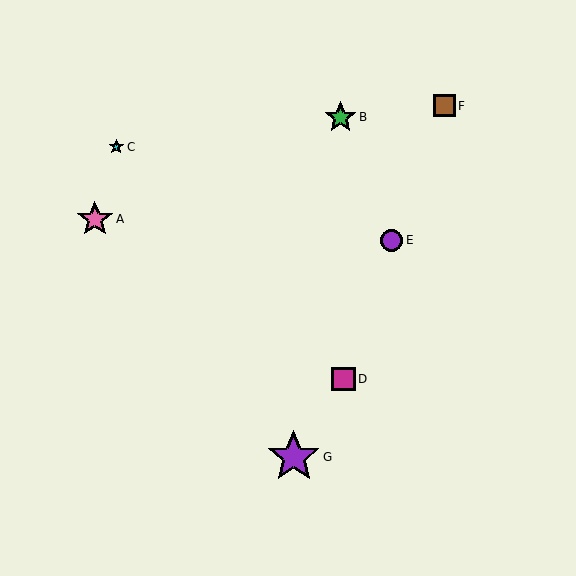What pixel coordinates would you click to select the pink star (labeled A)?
Click at (95, 219) to select the pink star A.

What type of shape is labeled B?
Shape B is a green star.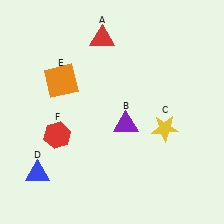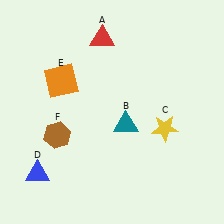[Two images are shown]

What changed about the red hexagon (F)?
In Image 1, F is red. In Image 2, it changed to brown.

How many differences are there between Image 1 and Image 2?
There are 2 differences between the two images.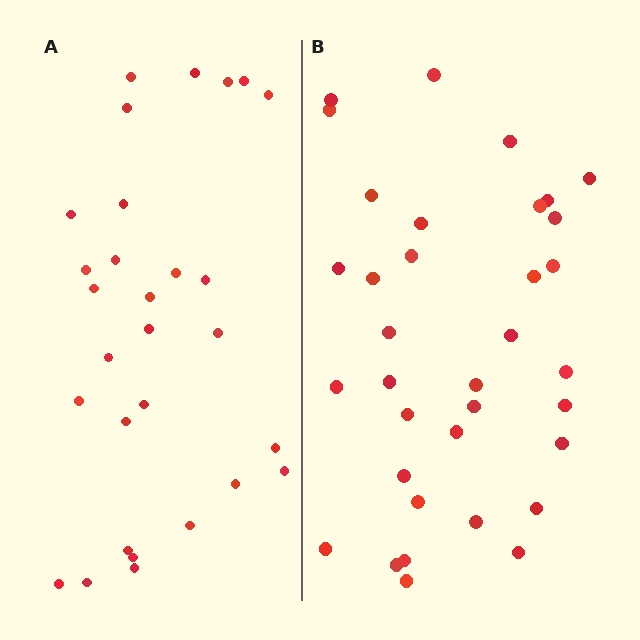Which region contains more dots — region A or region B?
Region B (the right region) has more dots.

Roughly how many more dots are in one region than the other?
Region B has about 6 more dots than region A.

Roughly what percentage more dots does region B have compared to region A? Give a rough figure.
About 20% more.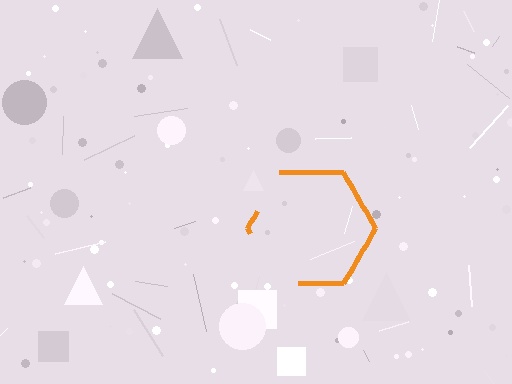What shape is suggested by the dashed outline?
The dashed outline suggests a hexagon.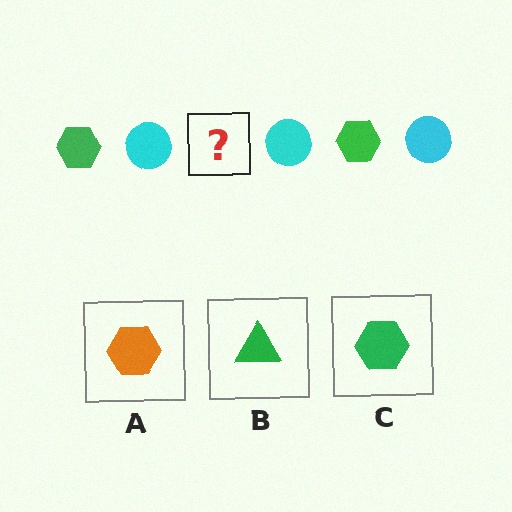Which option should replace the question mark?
Option C.